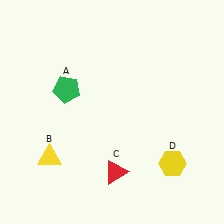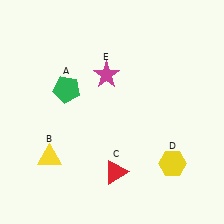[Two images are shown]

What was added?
A magenta star (E) was added in Image 2.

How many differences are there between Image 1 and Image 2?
There is 1 difference between the two images.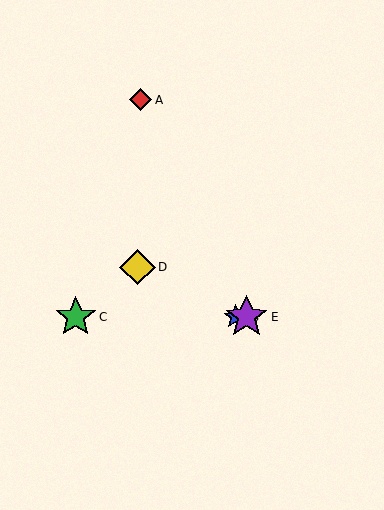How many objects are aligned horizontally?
3 objects (B, C, E) are aligned horizontally.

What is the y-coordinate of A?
Object A is at y≈100.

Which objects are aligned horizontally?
Objects B, C, E are aligned horizontally.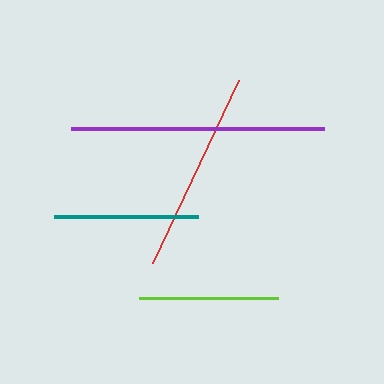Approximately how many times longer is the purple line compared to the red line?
The purple line is approximately 1.3 times the length of the red line.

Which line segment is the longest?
The purple line is the longest at approximately 253 pixels.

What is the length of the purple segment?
The purple segment is approximately 253 pixels long.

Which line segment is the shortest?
The lime line is the shortest at approximately 138 pixels.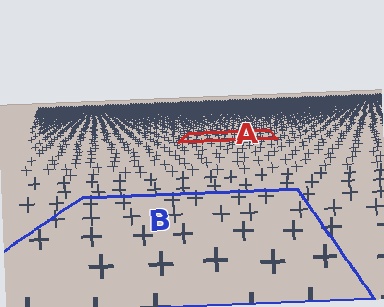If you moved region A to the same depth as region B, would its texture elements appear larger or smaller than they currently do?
They would appear larger. At a closer depth, the same texture elements are projected at a bigger on-screen size.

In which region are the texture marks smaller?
The texture marks are smaller in region A, because it is farther away.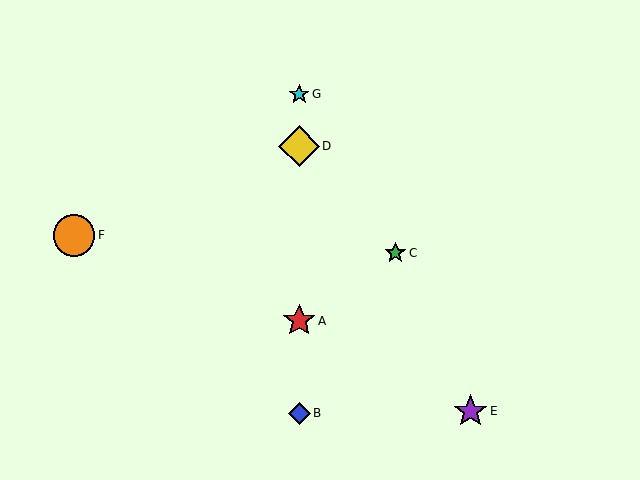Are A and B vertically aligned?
Yes, both are at x≈299.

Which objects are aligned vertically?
Objects A, B, D, G are aligned vertically.